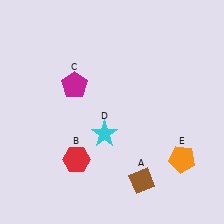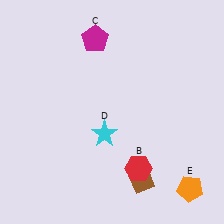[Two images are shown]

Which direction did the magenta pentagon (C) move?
The magenta pentagon (C) moved up.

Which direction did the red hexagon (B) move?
The red hexagon (B) moved right.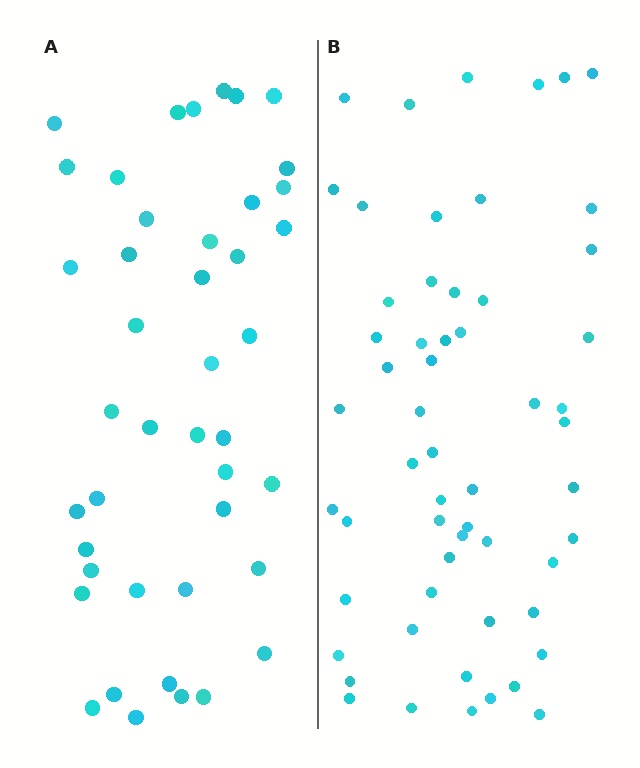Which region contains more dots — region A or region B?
Region B (the right region) has more dots.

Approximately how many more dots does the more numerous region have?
Region B has approximately 15 more dots than region A.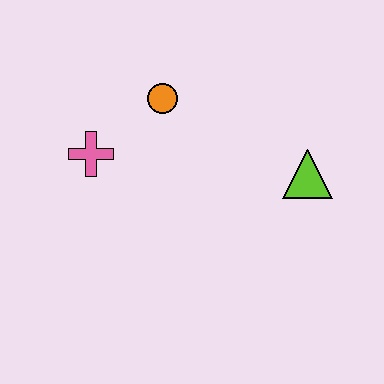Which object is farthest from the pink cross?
The lime triangle is farthest from the pink cross.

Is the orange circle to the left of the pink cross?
No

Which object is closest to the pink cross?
The orange circle is closest to the pink cross.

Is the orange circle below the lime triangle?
No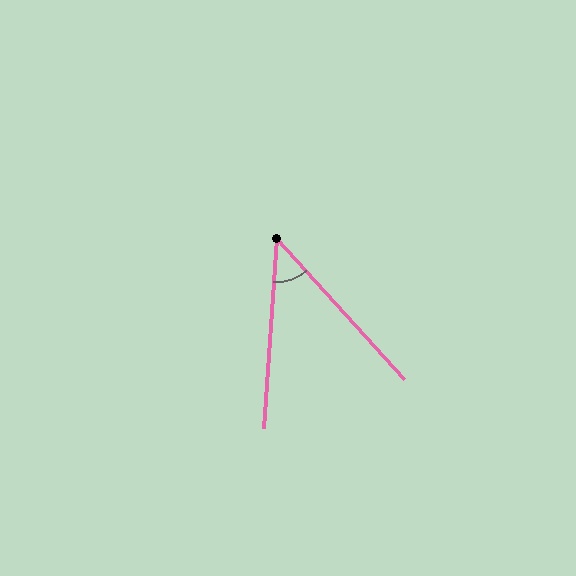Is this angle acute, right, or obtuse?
It is acute.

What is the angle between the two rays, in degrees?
Approximately 46 degrees.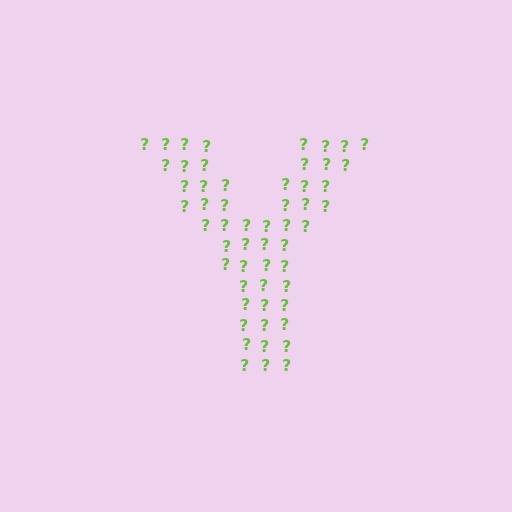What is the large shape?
The large shape is the letter Y.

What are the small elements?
The small elements are question marks.